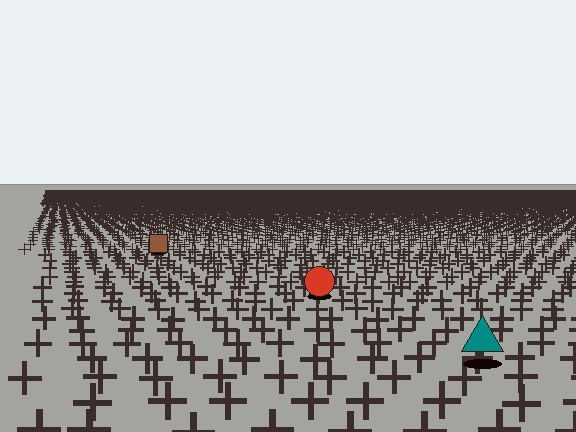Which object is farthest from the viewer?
The brown square is farthest from the viewer. It appears smaller and the ground texture around it is denser.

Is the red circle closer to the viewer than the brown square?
Yes. The red circle is closer — you can tell from the texture gradient: the ground texture is coarser near it.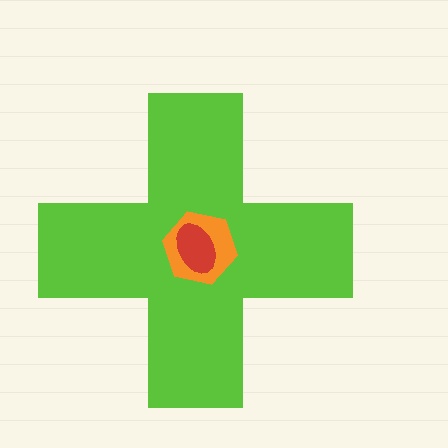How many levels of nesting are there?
3.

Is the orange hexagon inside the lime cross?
Yes.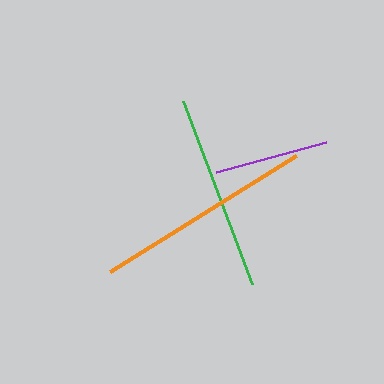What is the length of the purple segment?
The purple segment is approximately 114 pixels long.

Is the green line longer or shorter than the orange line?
The orange line is longer than the green line.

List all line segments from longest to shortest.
From longest to shortest: orange, green, purple.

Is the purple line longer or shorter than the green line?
The green line is longer than the purple line.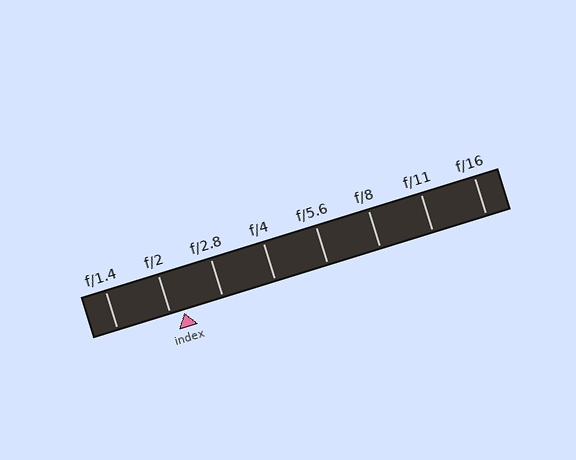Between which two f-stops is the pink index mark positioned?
The index mark is between f/2 and f/2.8.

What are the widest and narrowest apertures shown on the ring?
The widest aperture shown is f/1.4 and the narrowest is f/16.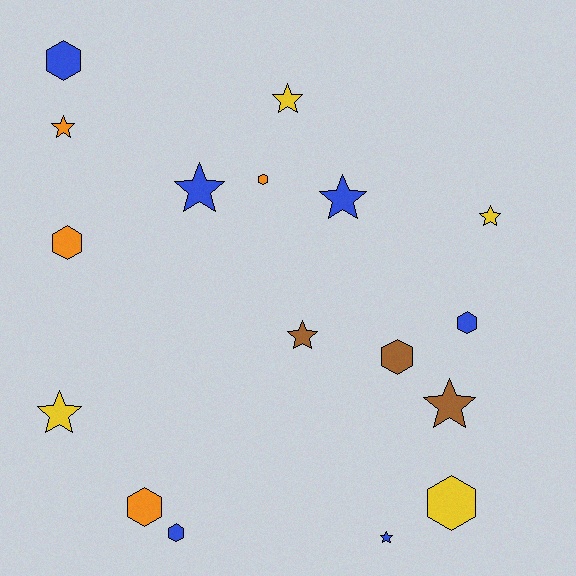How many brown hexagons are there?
There is 1 brown hexagon.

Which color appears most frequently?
Blue, with 6 objects.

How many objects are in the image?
There are 17 objects.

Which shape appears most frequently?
Star, with 9 objects.